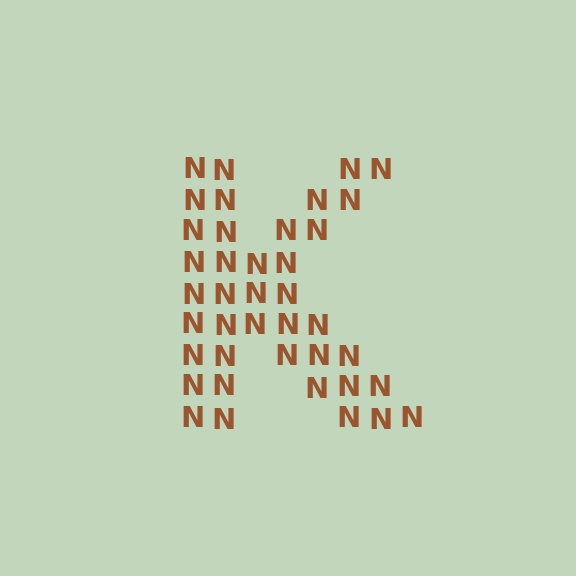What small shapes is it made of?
It is made of small letter N's.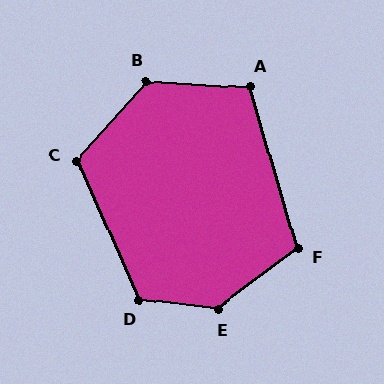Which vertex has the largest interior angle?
E, at approximately 136 degrees.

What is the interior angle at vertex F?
Approximately 111 degrees (obtuse).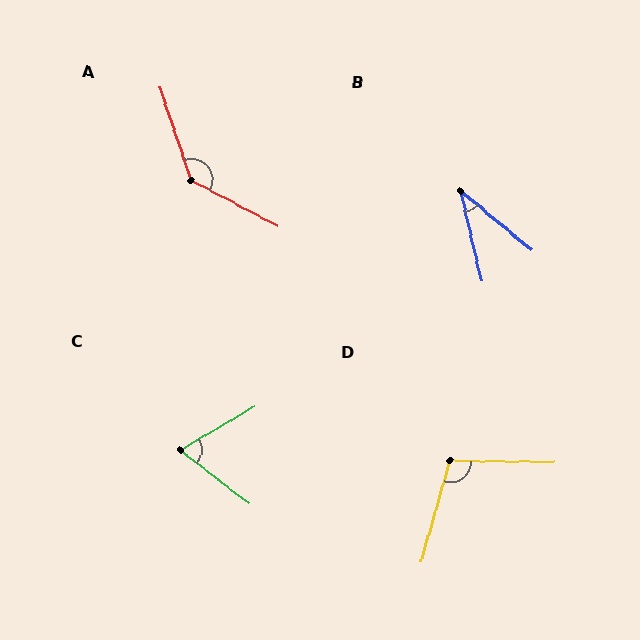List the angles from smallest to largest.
B (37°), C (68°), D (105°), A (136°).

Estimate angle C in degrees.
Approximately 68 degrees.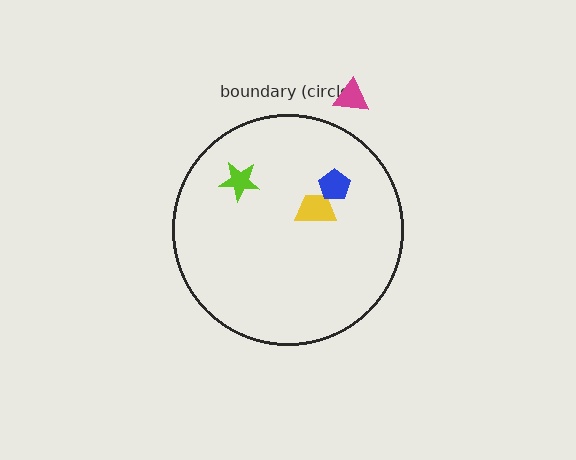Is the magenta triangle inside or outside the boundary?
Outside.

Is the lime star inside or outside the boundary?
Inside.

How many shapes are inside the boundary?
3 inside, 1 outside.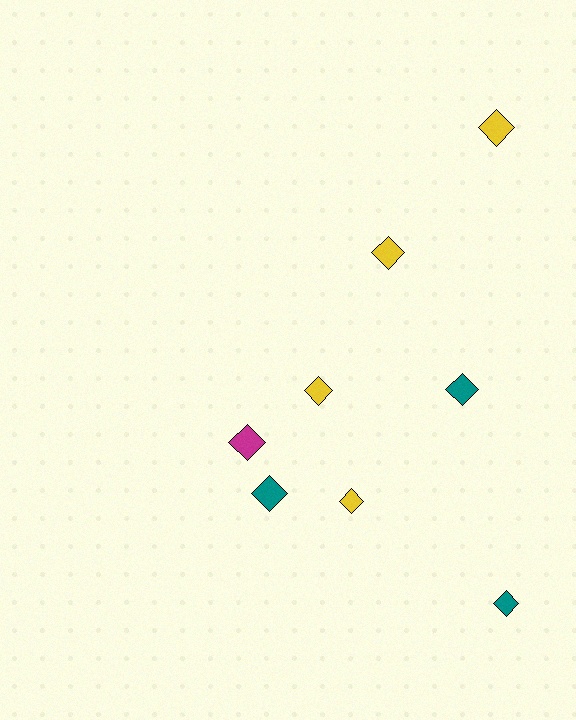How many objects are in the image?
There are 8 objects.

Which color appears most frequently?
Yellow, with 4 objects.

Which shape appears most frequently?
Diamond, with 8 objects.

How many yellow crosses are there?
There are no yellow crosses.